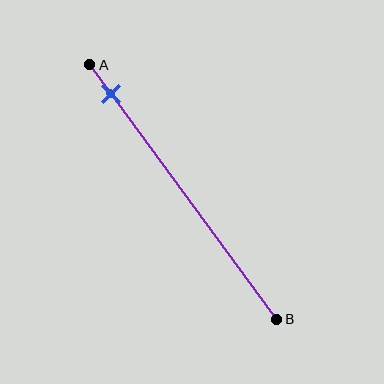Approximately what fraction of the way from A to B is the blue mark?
The blue mark is approximately 10% of the way from A to B.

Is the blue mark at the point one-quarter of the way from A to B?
No, the mark is at about 10% from A, not at the 25% one-quarter point.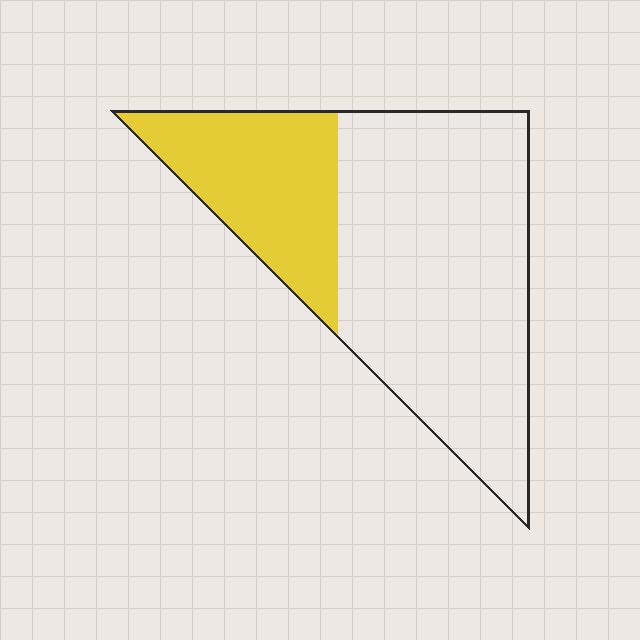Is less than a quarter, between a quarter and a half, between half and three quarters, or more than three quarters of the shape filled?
Between a quarter and a half.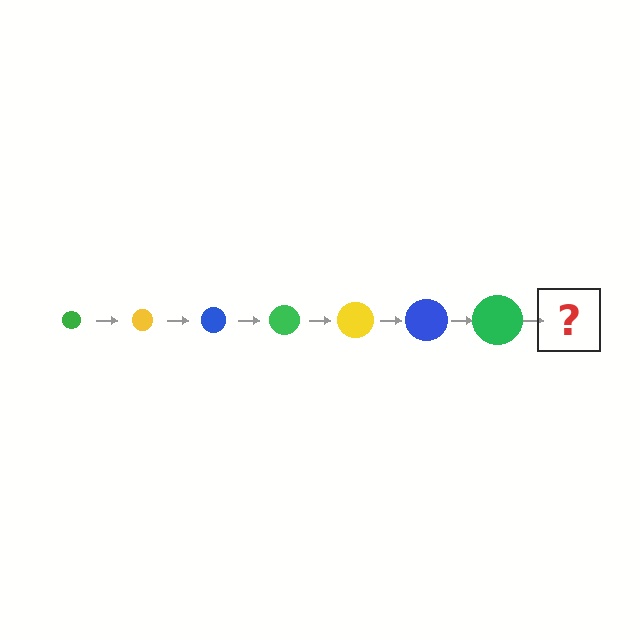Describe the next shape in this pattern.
It should be a yellow circle, larger than the previous one.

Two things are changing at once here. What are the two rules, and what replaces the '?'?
The two rules are that the circle grows larger each step and the color cycles through green, yellow, and blue. The '?' should be a yellow circle, larger than the previous one.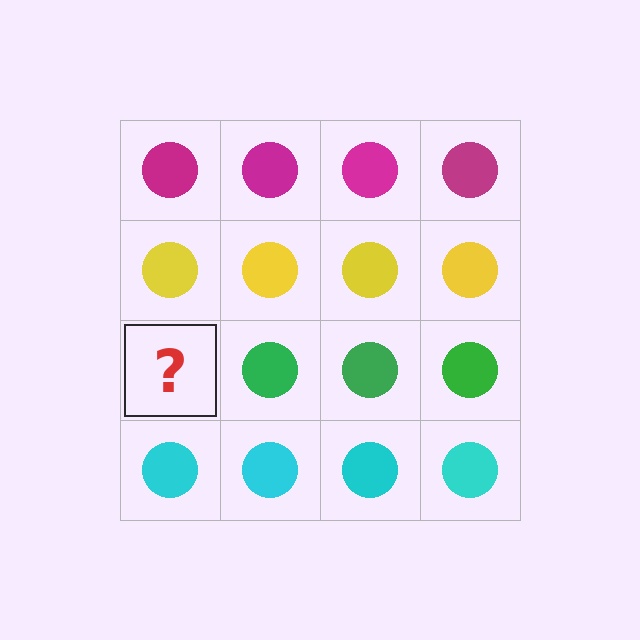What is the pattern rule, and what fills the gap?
The rule is that each row has a consistent color. The gap should be filled with a green circle.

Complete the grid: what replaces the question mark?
The question mark should be replaced with a green circle.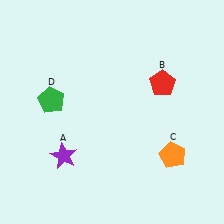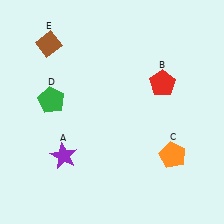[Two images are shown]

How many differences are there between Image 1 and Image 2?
There is 1 difference between the two images.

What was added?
A brown diamond (E) was added in Image 2.